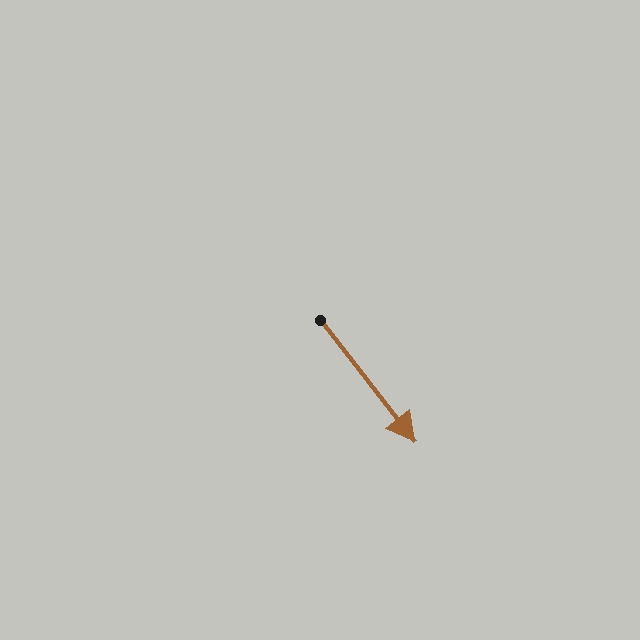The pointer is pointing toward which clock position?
Roughly 5 o'clock.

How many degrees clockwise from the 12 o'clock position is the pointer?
Approximately 142 degrees.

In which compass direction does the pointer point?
Southeast.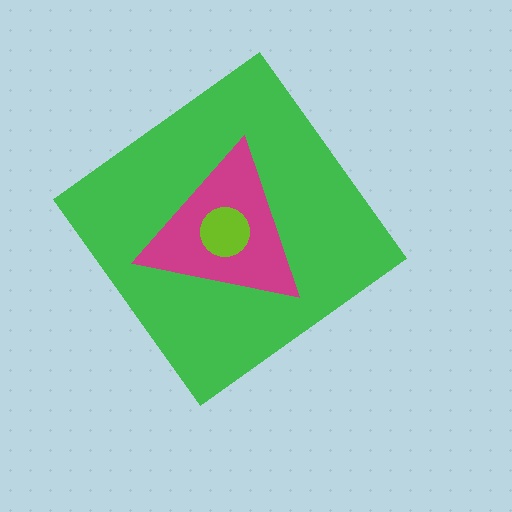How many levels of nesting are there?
3.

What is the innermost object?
The lime circle.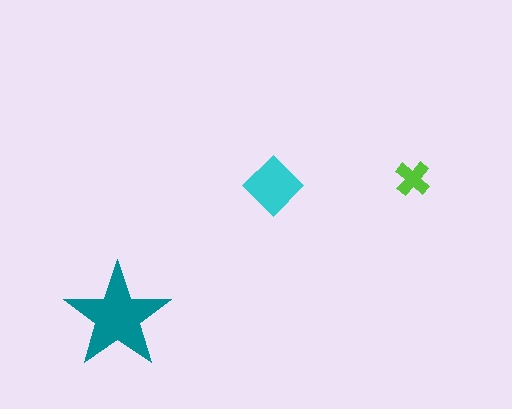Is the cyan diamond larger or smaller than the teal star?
Smaller.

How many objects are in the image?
There are 3 objects in the image.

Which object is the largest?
The teal star.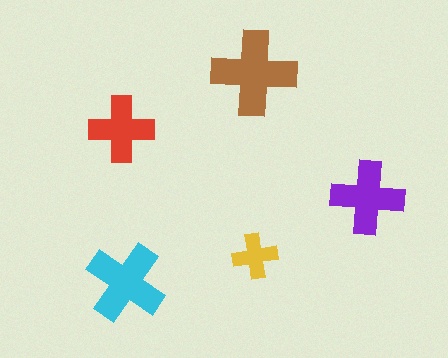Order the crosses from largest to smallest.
the brown one, the cyan one, the purple one, the red one, the yellow one.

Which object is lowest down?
The cyan cross is bottommost.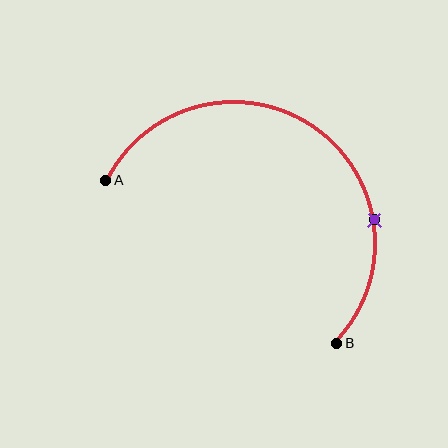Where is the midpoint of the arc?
The arc midpoint is the point on the curve farthest from the straight line joining A and B. It sits above and to the right of that line.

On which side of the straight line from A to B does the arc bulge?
The arc bulges above and to the right of the straight line connecting A and B.